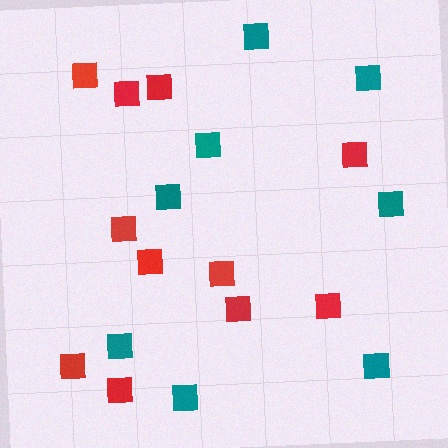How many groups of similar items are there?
There are 2 groups: one group of teal squares (8) and one group of red squares (11).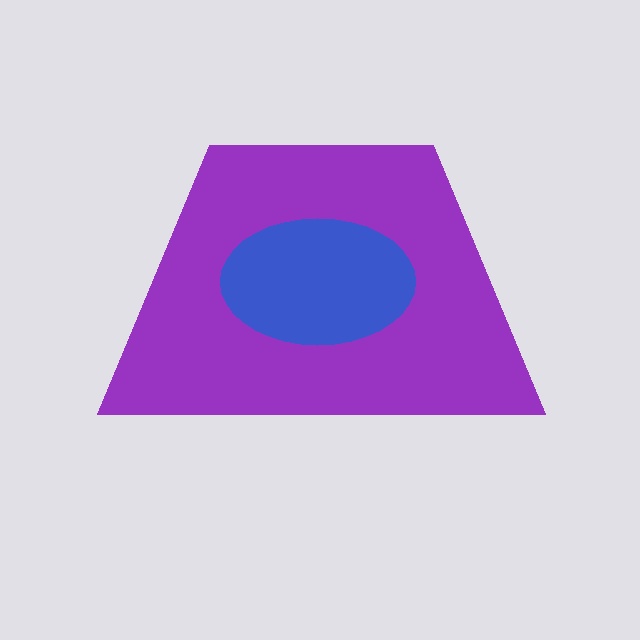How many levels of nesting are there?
2.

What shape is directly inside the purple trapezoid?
The blue ellipse.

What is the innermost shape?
The blue ellipse.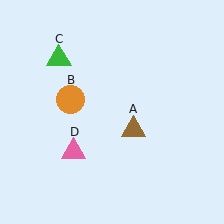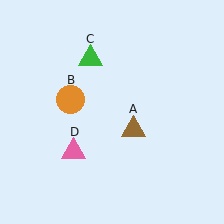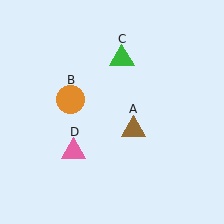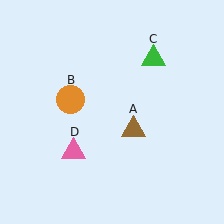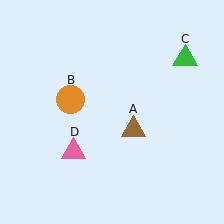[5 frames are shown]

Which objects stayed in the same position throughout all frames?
Brown triangle (object A) and orange circle (object B) and pink triangle (object D) remained stationary.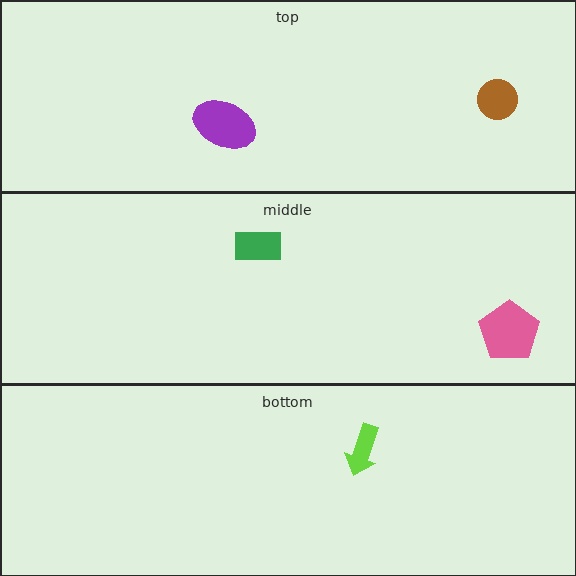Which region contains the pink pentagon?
The middle region.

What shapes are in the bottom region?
The lime arrow.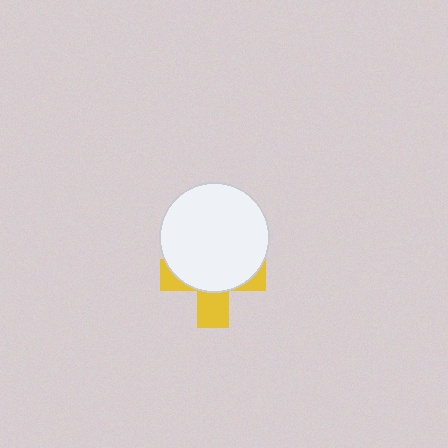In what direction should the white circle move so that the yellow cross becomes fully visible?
The white circle should move up. That is the shortest direction to clear the overlap and leave the yellow cross fully visible.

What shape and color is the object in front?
The object in front is a white circle.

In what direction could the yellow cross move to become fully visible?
The yellow cross could move down. That would shift it out from behind the white circle entirely.